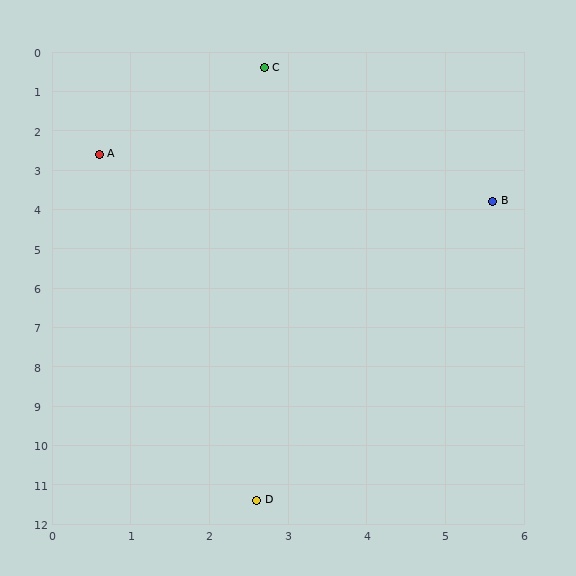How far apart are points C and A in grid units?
Points C and A are about 3.0 grid units apart.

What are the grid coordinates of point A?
Point A is at approximately (0.6, 2.6).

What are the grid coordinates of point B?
Point B is at approximately (5.6, 3.8).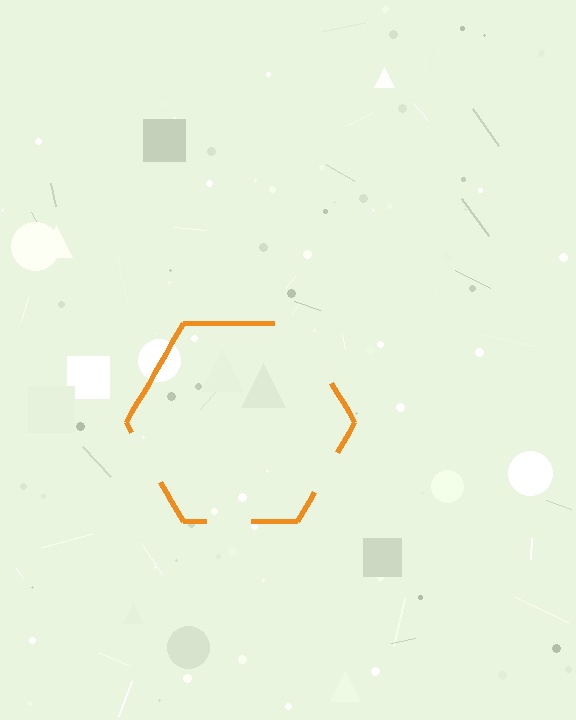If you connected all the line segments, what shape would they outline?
They would outline a hexagon.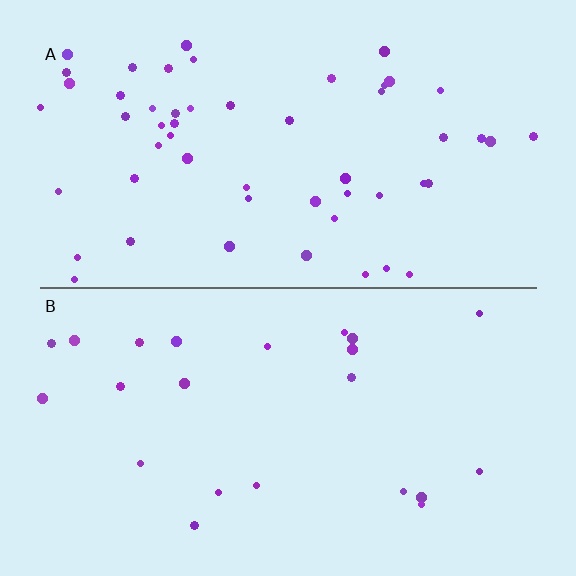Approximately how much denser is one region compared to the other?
Approximately 2.3× — region A over region B.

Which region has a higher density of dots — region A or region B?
A (the top).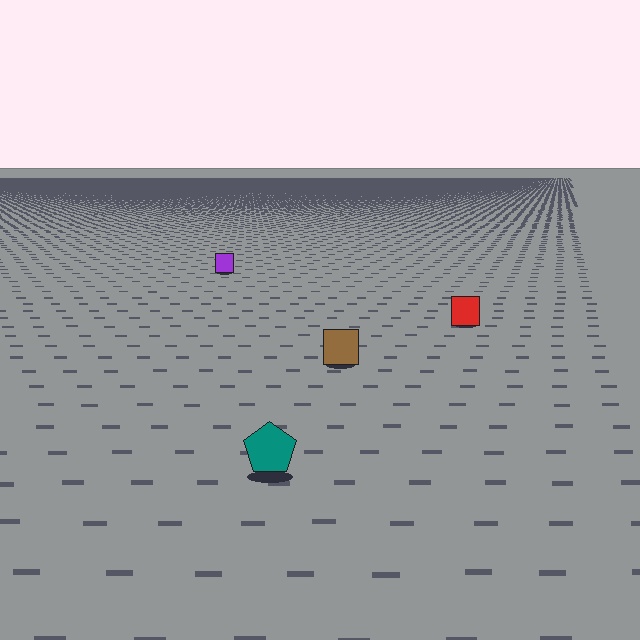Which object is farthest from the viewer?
The purple square is farthest from the viewer. It appears smaller and the ground texture around it is denser.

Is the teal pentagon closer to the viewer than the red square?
Yes. The teal pentagon is closer — you can tell from the texture gradient: the ground texture is coarser near it.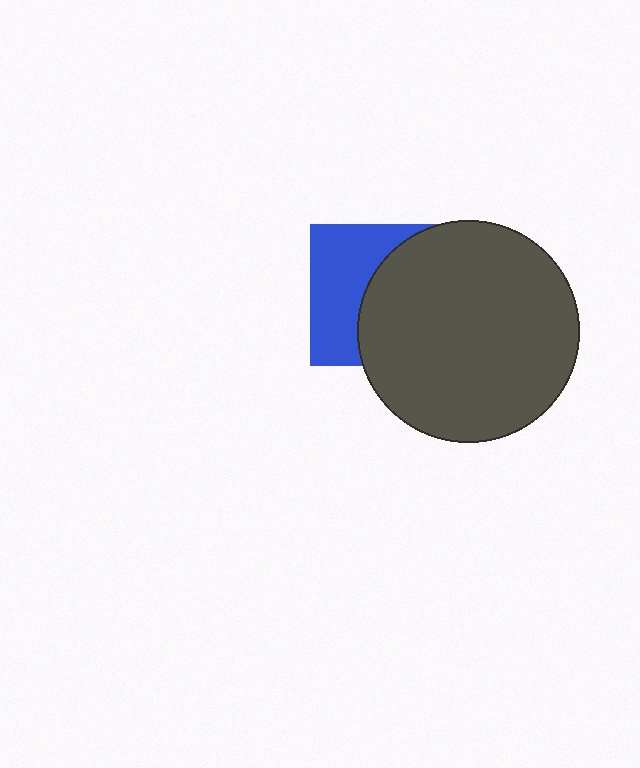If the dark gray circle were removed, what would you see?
You would see the complete blue square.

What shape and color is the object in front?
The object in front is a dark gray circle.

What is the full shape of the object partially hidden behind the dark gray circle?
The partially hidden object is a blue square.